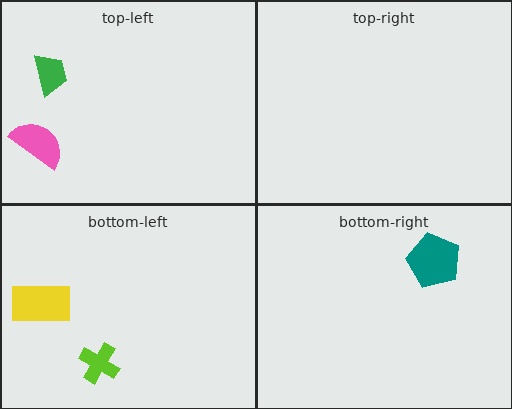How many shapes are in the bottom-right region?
1.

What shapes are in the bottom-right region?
The teal pentagon.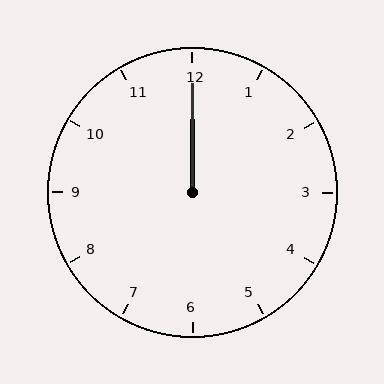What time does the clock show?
12:00.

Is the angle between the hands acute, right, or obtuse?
It is acute.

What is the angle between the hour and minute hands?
Approximately 0 degrees.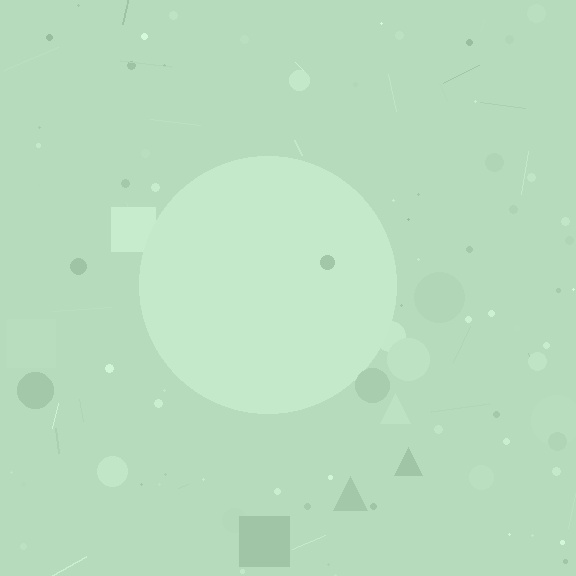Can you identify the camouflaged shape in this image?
The camouflaged shape is a circle.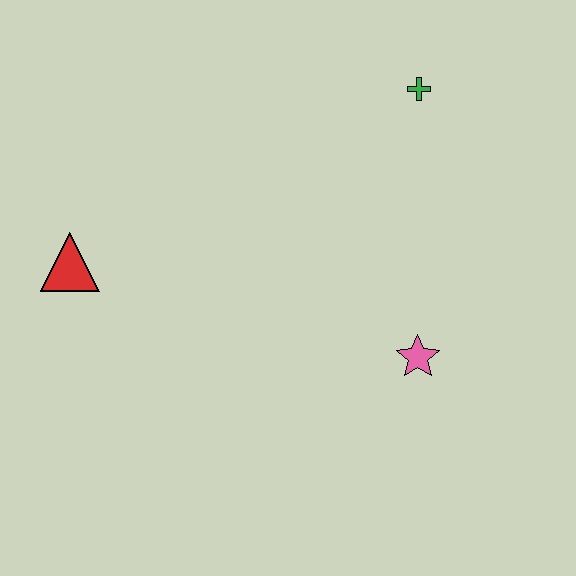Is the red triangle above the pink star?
Yes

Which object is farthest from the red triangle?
The green cross is farthest from the red triangle.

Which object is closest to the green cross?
The pink star is closest to the green cross.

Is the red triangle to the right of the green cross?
No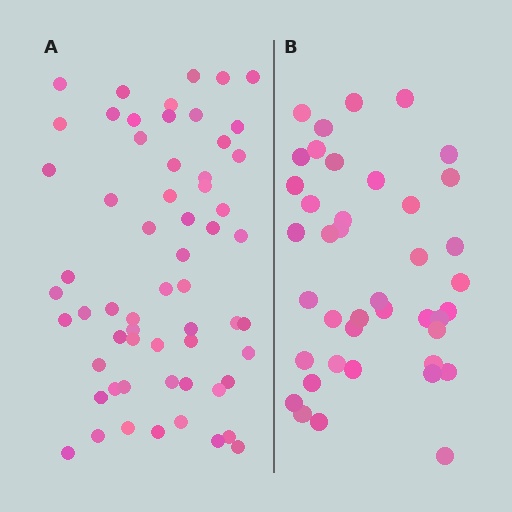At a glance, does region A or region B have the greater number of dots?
Region A (the left region) has more dots.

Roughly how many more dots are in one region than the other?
Region A has approximately 20 more dots than region B.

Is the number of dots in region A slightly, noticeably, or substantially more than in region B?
Region A has substantially more. The ratio is roughly 1.5 to 1.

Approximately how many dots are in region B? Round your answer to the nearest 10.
About 40 dots. (The exact count is 41, which rounds to 40.)